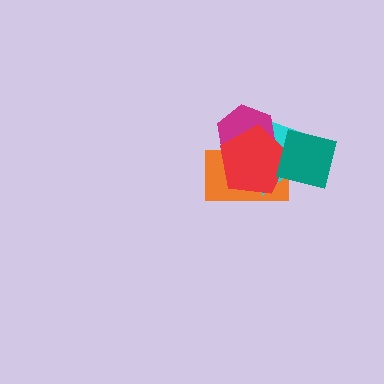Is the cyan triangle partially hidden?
Yes, it is partially covered by another shape.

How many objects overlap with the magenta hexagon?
3 objects overlap with the magenta hexagon.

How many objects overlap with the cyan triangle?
4 objects overlap with the cyan triangle.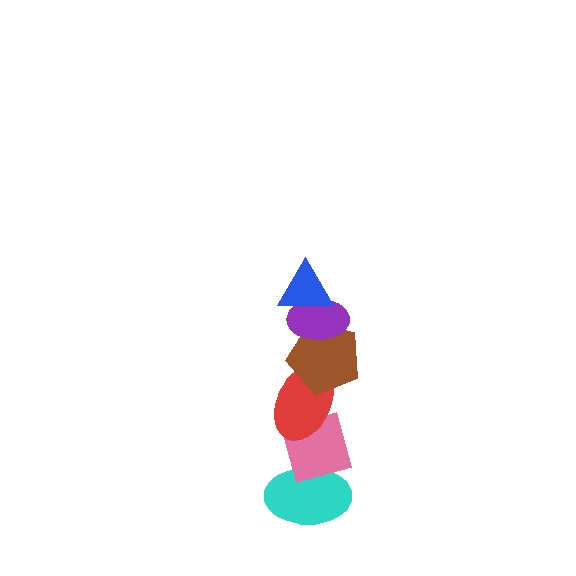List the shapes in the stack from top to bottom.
From top to bottom: the blue triangle, the purple ellipse, the brown pentagon, the red ellipse, the pink diamond, the cyan ellipse.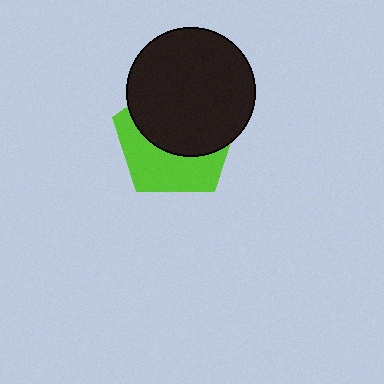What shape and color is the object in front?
The object in front is a black circle.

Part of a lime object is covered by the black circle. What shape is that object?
It is a pentagon.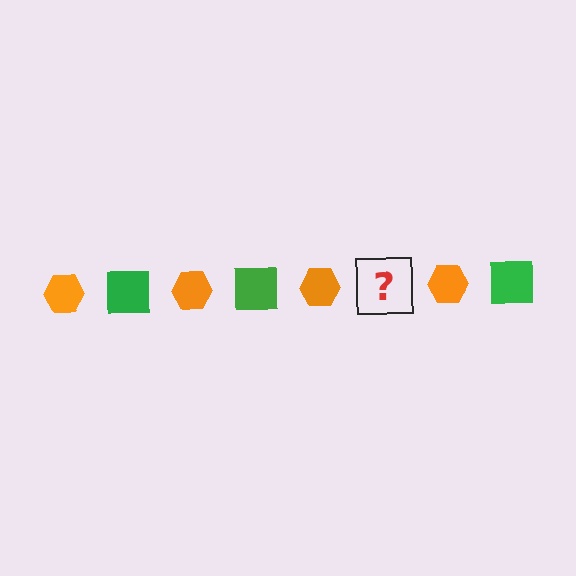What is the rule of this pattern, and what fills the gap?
The rule is that the pattern alternates between orange hexagon and green square. The gap should be filled with a green square.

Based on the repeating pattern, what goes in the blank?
The blank should be a green square.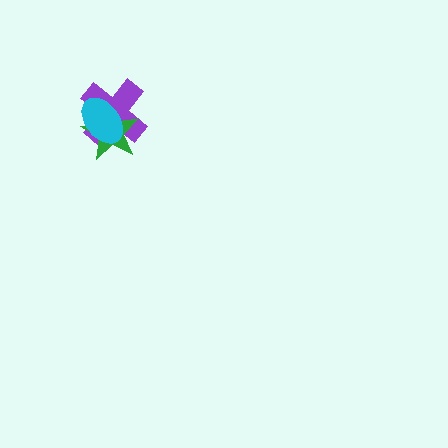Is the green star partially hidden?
Yes, it is partially covered by another shape.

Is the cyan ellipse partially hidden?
No, no other shape covers it.